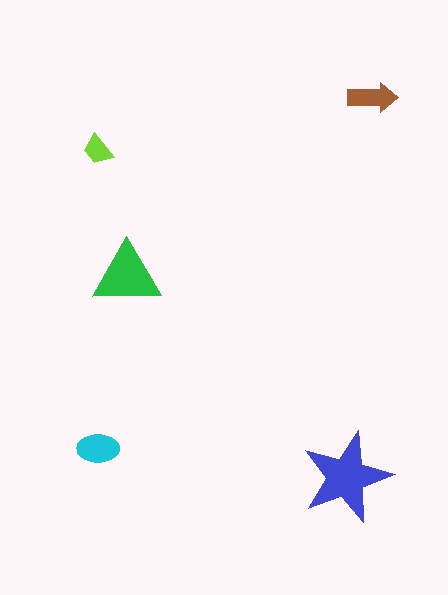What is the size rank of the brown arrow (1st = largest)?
4th.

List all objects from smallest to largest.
The lime trapezoid, the brown arrow, the cyan ellipse, the green triangle, the blue star.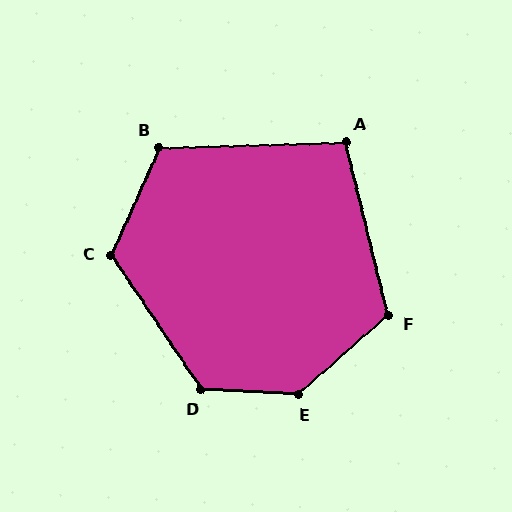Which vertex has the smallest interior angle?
A, at approximately 102 degrees.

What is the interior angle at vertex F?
Approximately 118 degrees (obtuse).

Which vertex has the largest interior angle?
E, at approximately 136 degrees.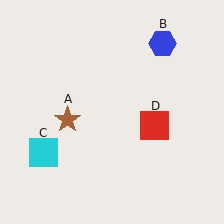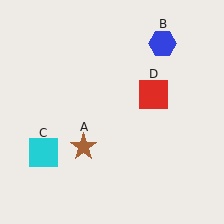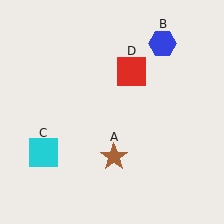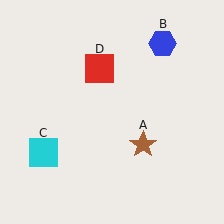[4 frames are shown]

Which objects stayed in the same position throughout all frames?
Blue hexagon (object B) and cyan square (object C) remained stationary.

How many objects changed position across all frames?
2 objects changed position: brown star (object A), red square (object D).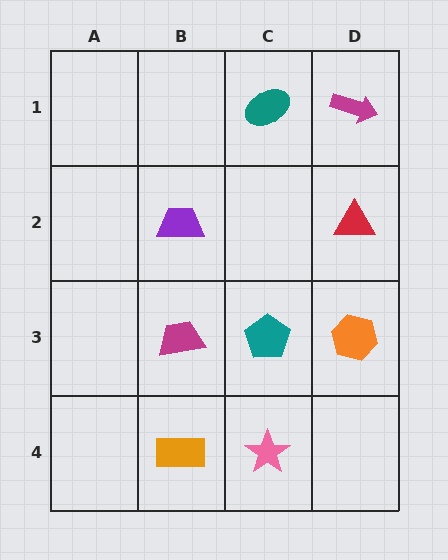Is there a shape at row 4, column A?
No, that cell is empty.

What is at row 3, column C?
A teal pentagon.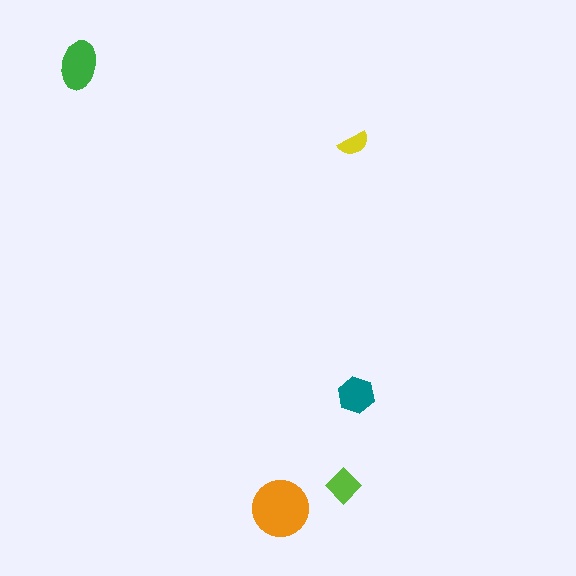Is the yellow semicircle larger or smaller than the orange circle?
Smaller.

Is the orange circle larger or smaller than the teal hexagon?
Larger.